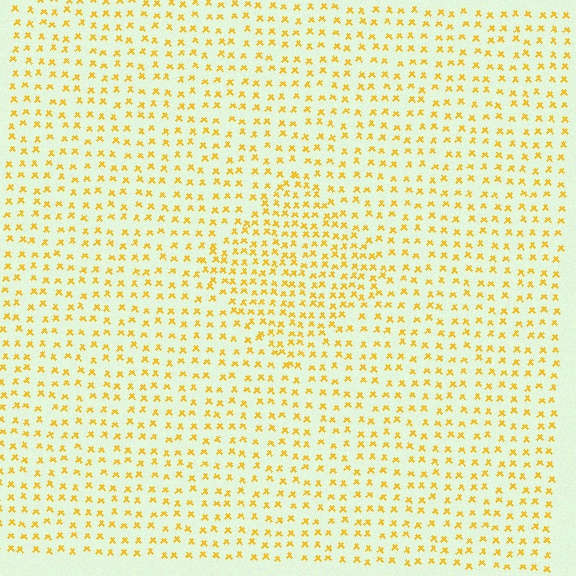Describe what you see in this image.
The image contains small yellow elements arranged at two different densities. A diamond-shaped region is visible where the elements are more densely packed than the surrounding area.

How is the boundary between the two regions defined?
The boundary is defined by a change in element density (approximately 1.7x ratio). All elements are the same color, size, and shape.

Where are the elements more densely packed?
The elements are more densely packed inside the diamond boundary.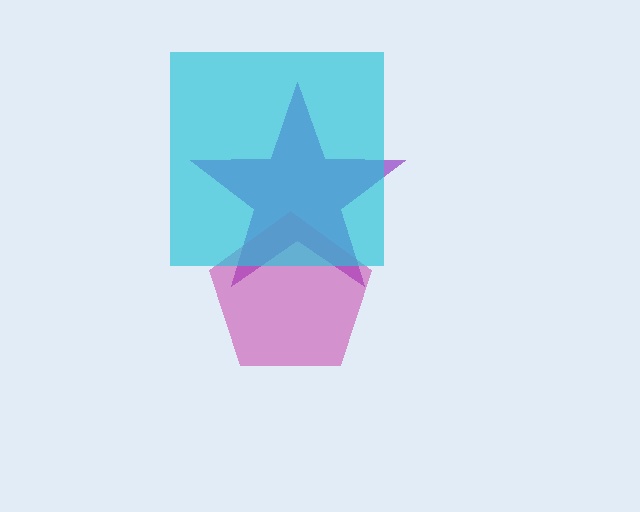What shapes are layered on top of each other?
The layered shapes are: a purple star, a magenta pentagon, a cyan square.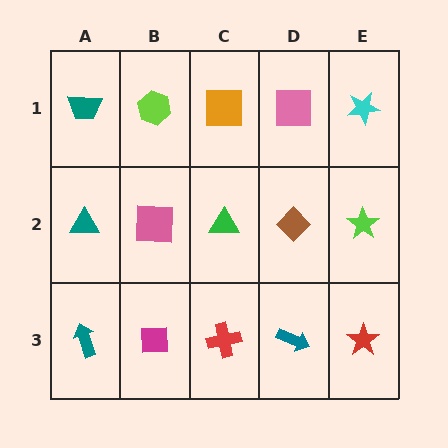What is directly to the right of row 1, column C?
A pink square.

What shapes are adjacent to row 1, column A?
A teal triangle (row 2, column A), a lime hexagon (row 1, column B).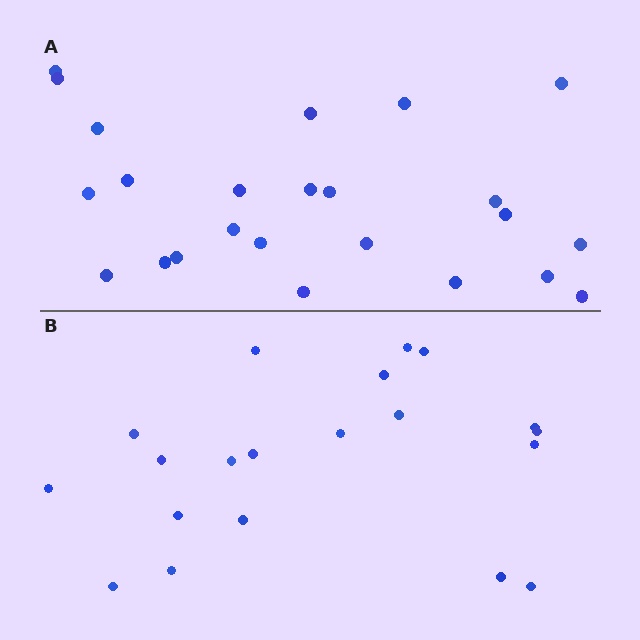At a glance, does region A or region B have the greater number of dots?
Region A (the top region) has more dots.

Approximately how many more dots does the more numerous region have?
Region A has about 4 more dots than region B.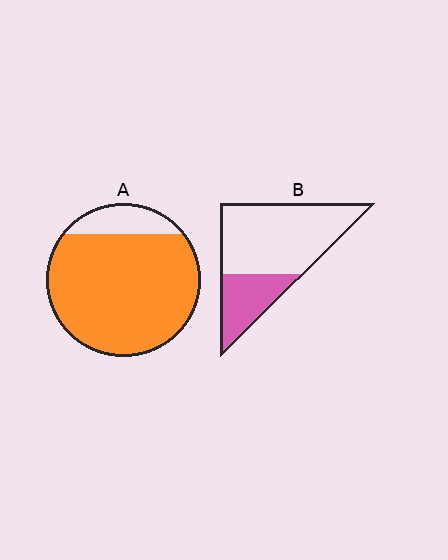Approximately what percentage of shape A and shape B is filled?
A is approximately 85% and B is approximately 30%.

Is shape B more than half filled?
No.